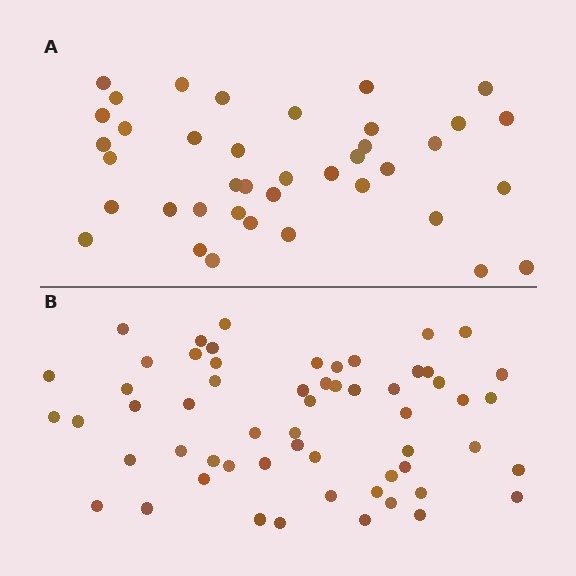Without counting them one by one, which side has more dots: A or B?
Region B (the bottom region) has more dots.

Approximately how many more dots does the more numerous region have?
Region B has approximately 20 more dots than region A.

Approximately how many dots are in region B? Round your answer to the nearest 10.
About 60 dots. (The exact count is 58, which rounds to 60.)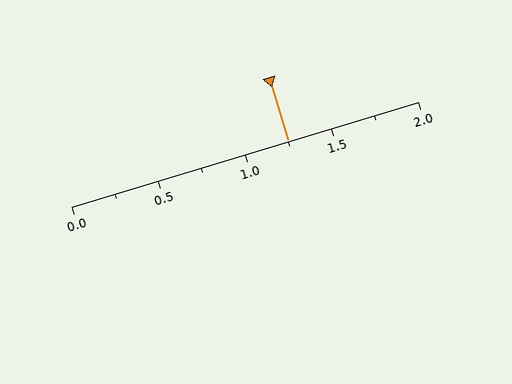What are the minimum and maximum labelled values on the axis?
The axis runs from 0.0 to 2.0.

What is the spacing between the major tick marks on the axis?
The major ticks are spaced 0.5 apart.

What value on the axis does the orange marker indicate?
The marker indicates approximately 1.25.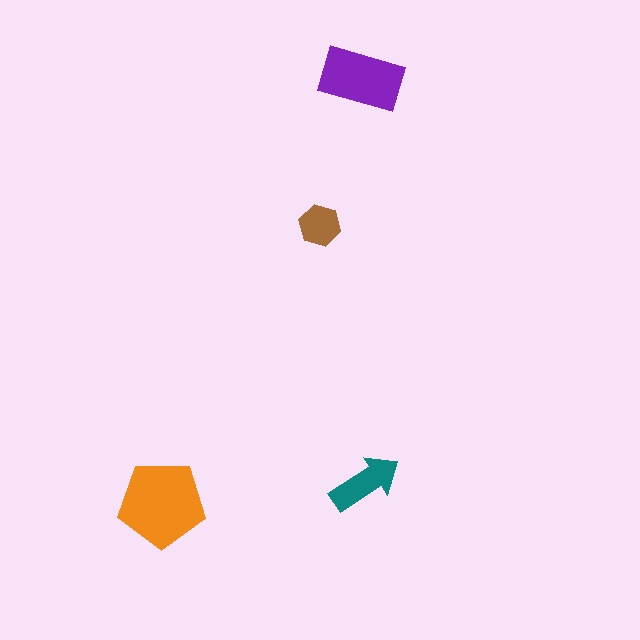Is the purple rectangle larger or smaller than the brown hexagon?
Larger.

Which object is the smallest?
The brown hexagon.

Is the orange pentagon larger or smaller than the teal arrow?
Larger.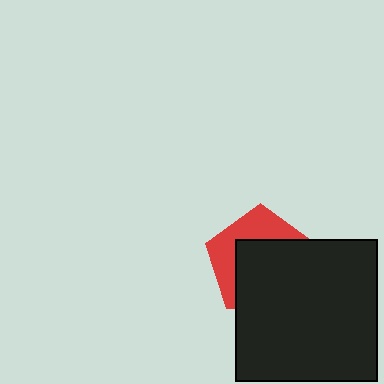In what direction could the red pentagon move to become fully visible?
The red pentagon could move toward the upper-left. That would shift it out from behind the black square entirely.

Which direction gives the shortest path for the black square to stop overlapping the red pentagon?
Moving toward the lower-right gives the shortest separation.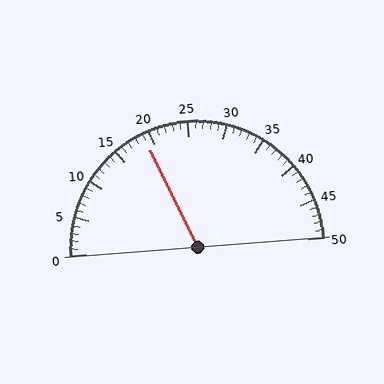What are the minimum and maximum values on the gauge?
The gauge ranges from 0 to 50.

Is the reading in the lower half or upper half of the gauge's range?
The reading is in the lower half of the range (0 to 50).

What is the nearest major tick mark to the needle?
The nearest major tick mark is 20.